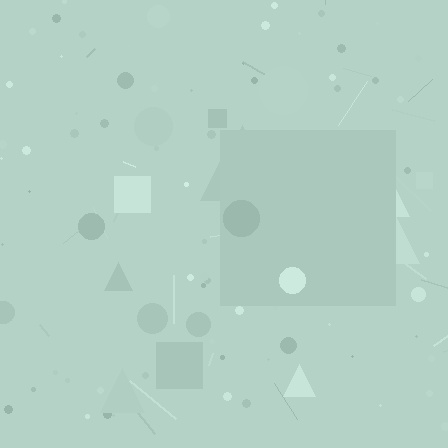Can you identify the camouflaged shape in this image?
The camouflaged shape is a square.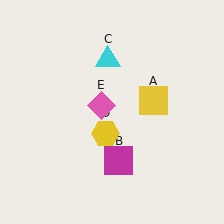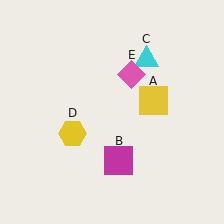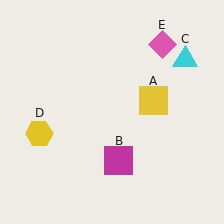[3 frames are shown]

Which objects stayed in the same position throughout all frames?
Yellow square (object A) and magenta square (object B) remained stationary.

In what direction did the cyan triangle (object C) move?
The cyan triangle (object C) moved right.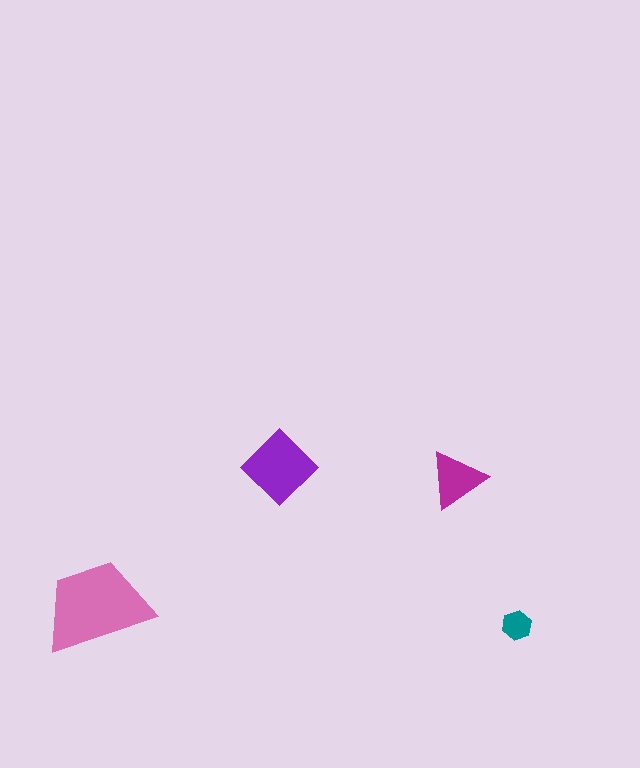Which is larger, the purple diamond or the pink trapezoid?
The pink trapezoid.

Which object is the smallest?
The teal hexagon.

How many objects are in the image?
There are 4 objects in the image.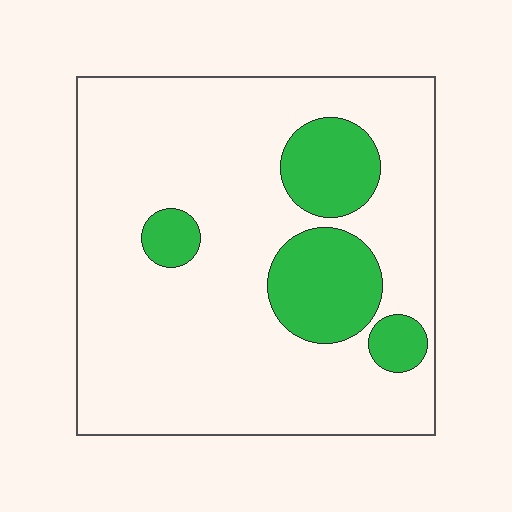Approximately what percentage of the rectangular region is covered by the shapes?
Approximately 20%.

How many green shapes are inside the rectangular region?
4.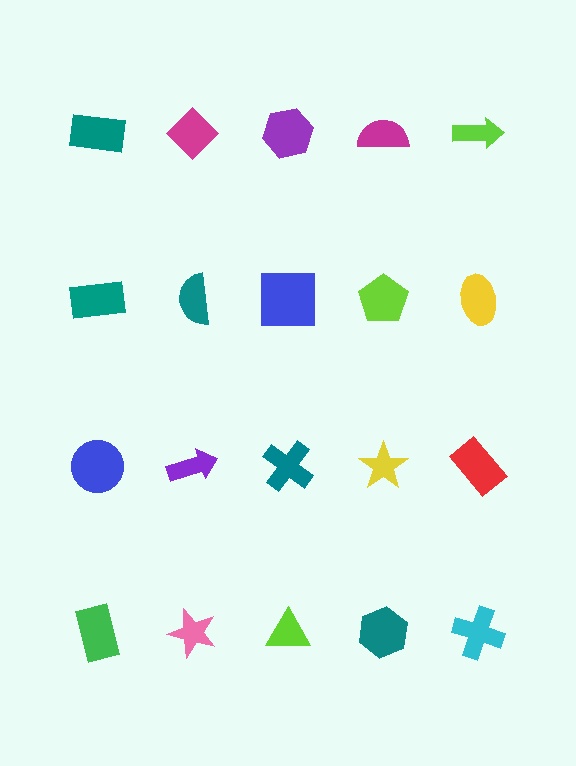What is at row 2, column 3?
A blue square.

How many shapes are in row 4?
5 shapes.